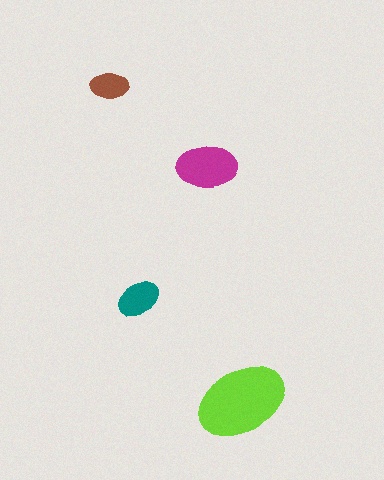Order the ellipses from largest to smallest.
the lime one, the magenta one, the teal one, the brown one.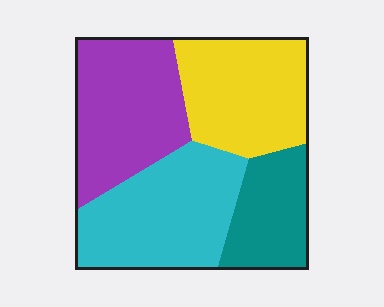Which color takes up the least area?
Teal, at roughly 15%.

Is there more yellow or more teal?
Yellow.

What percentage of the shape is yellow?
Yellow covers 26% of the shape.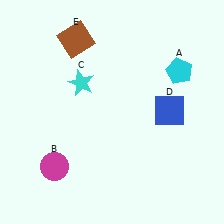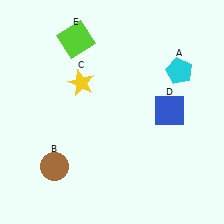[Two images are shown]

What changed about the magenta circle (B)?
In Image 1, B is magenta. In Image 2, it changed to brown.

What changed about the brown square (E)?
In Image 1, E is brown. In Image 2, it changed to lime.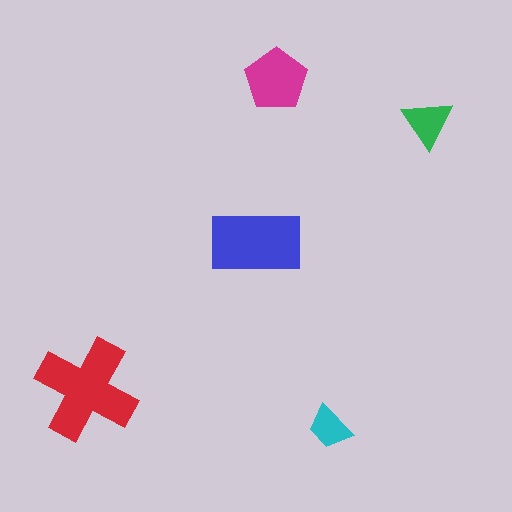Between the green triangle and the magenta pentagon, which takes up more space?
The magenta pentagon.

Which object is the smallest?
The cyan trapezoid.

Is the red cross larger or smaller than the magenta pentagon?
Larger.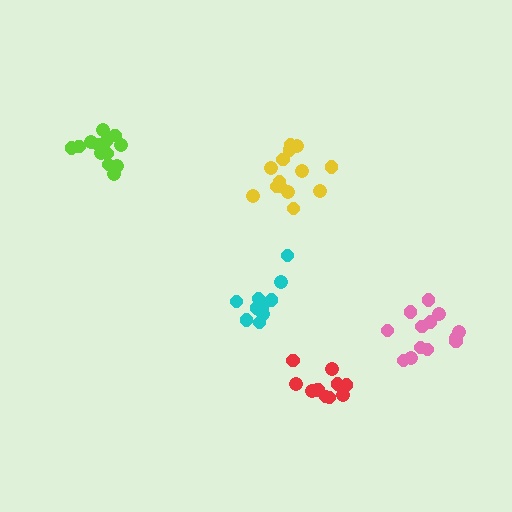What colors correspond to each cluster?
The clusters are colored: yellow, cyan, pink, red, lime.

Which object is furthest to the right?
The pink cluster is rightmost.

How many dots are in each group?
Group 1: 14 dots, Group 2: 10 dots, Group 3: 13 dots, Group 4: 11 dots, Group 5: 13 dots (61 total).